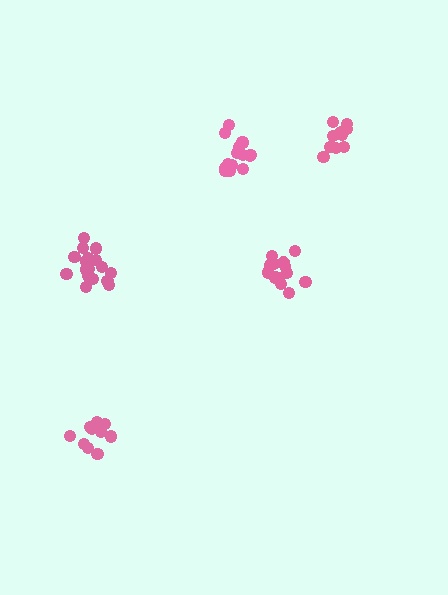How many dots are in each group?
Group 1: 17 dots, Group 2: 12 dots, Group 3: 16 dots, Group 4: 11 dots, Group 5: 14 dots (70 total).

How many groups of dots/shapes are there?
There are 5 groups.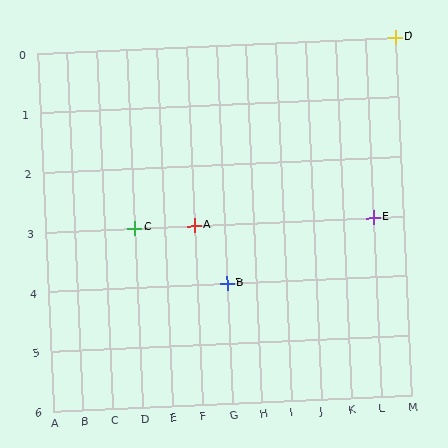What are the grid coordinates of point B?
Point B is at grid coordinates (G, 4).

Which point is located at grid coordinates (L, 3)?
Point E is at (L, 3).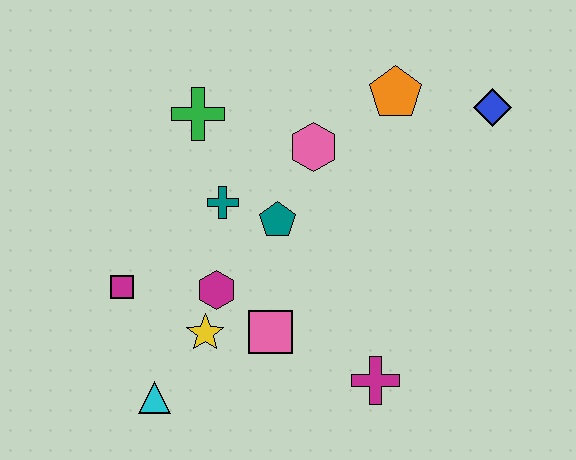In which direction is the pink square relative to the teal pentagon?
The pink square is below the teal pentagon.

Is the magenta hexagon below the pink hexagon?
Yes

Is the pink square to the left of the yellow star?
No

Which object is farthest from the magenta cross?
The green cross is farthest from the magenta cross.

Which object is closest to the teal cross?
The teal pentagon is closest to the teal cross.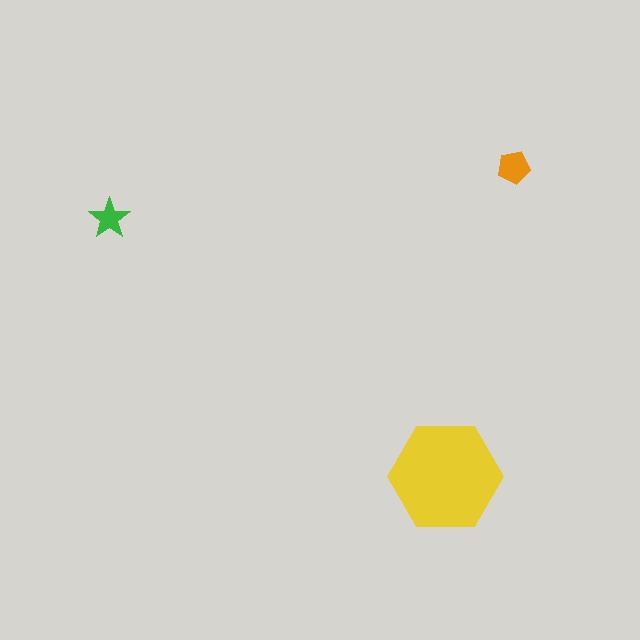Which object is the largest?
The yellow hexagon.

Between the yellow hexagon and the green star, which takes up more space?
The yellow hexagon.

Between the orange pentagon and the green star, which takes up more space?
The orange pentagon.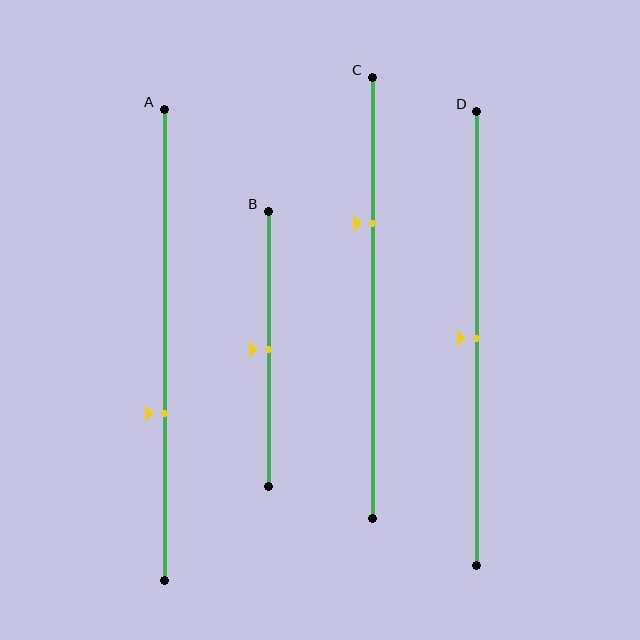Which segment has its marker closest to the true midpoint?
Segment B has its marker closest to the true midpoint.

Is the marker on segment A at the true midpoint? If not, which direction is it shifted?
No, the marker on segment A is shifted downward by about 15% of the segment length.